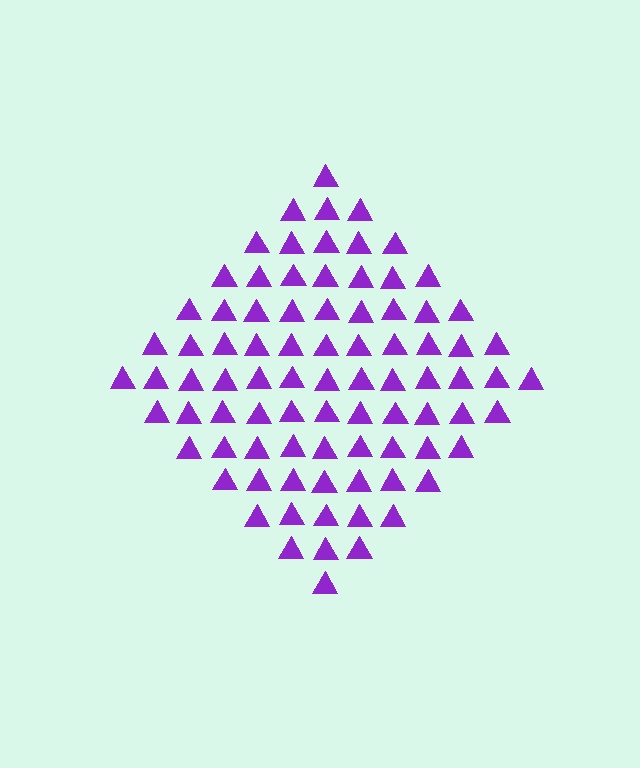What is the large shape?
The large shape is a diamond.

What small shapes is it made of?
It is made of small triangles.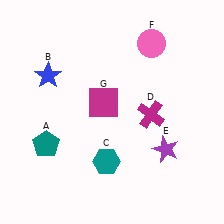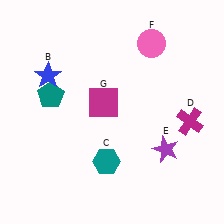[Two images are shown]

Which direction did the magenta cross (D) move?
The magenta cross (D) moved right.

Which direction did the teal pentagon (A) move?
The teal pentagon (A) moved up.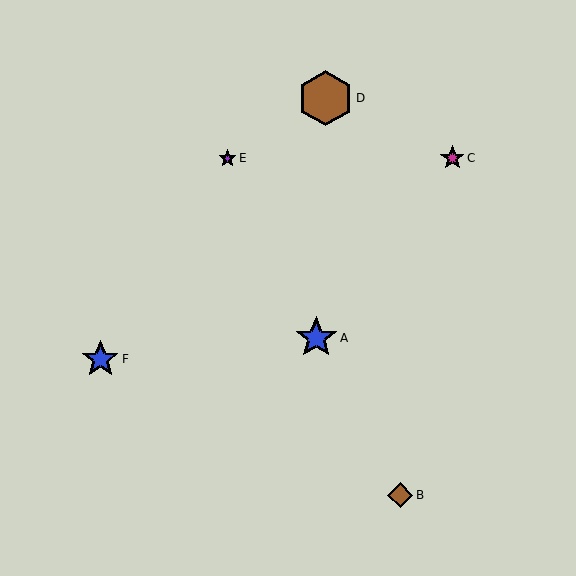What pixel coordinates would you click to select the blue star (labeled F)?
Click at (100, 359) to select the blue star F.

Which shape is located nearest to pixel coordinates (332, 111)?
The brown hexagon (labeled D) at (326, 98) is nearest to that location.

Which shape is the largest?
The brown hexagon (labeled D) is the largest.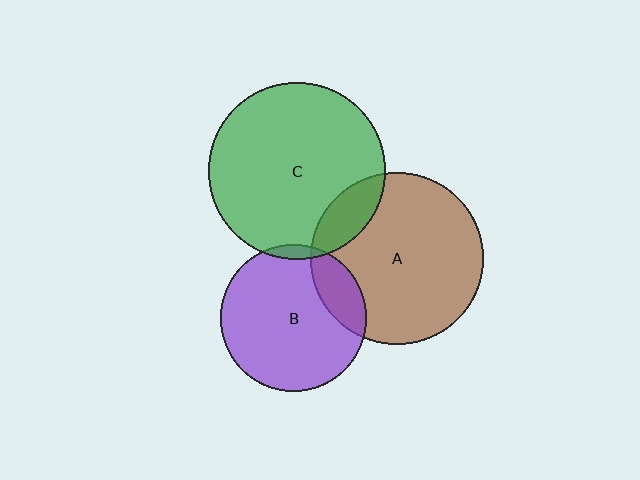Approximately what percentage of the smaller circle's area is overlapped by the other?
Approximately 15%.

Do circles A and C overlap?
Yes.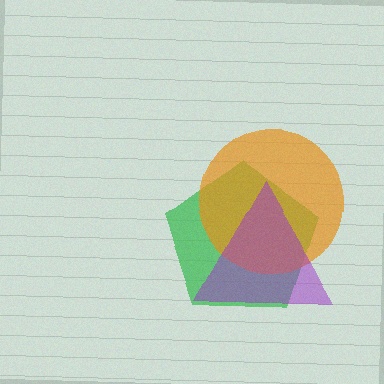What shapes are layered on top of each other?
The layered shapes are: a green pentagon, an orange circle, a purple triangle.